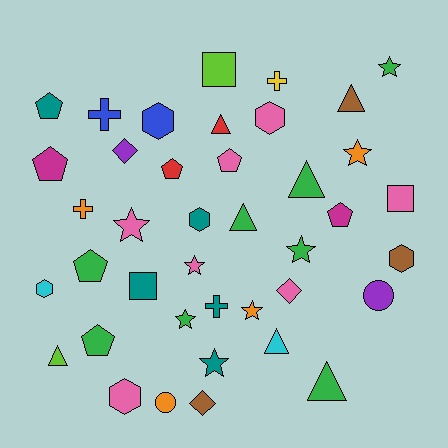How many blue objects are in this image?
There are 2 blue objects.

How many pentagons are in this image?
There are 7 pentagons.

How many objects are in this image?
There are 40 objects.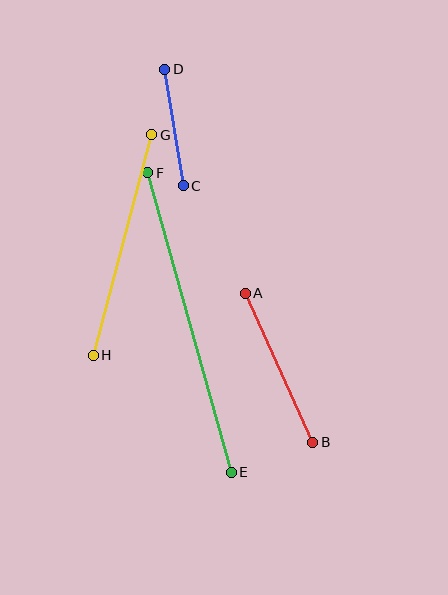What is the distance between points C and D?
The distance is approximately 118 pixels.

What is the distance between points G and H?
The distance is approximately 228 pixels.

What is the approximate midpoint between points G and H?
The midpoint is at approximately (123, 245) pixels.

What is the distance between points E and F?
The distance is approximately 311 pixels.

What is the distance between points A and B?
The distance is approximately 163 pixels.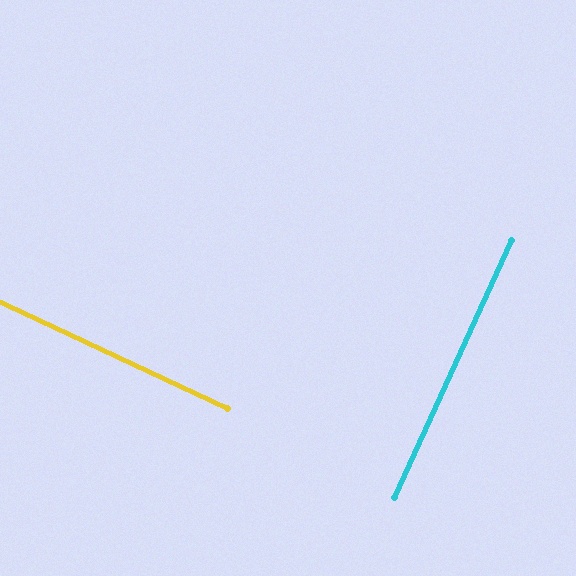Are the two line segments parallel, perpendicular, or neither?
Perpendicular — they meet at approximately 90°.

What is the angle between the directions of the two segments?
Approximately 90 degrees.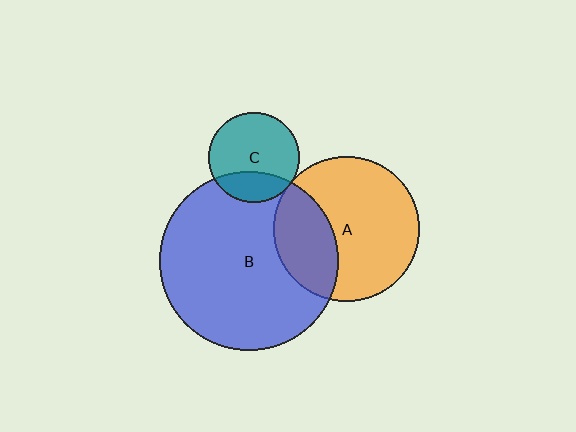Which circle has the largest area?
Circle B (blue).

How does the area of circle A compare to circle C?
Approximately 2.6 times.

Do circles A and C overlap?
Yes.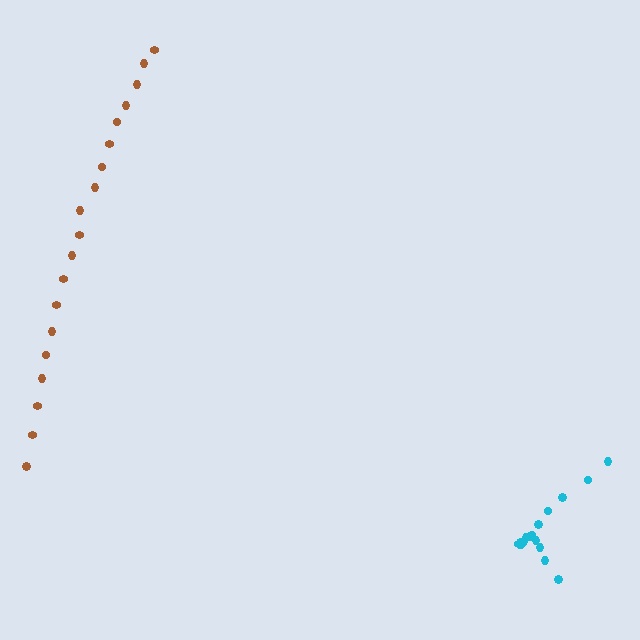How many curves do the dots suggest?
There are 2 distinct paths.